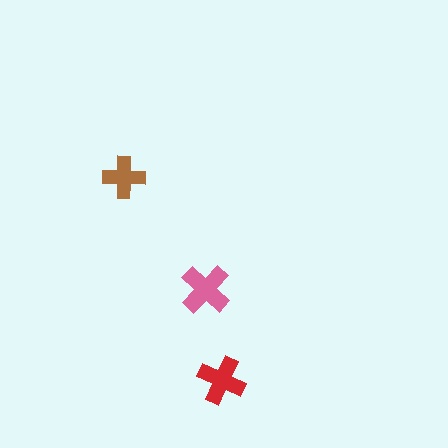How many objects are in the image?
There are 3 objects in the image.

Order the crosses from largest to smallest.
the pink one, the red one, the brown one.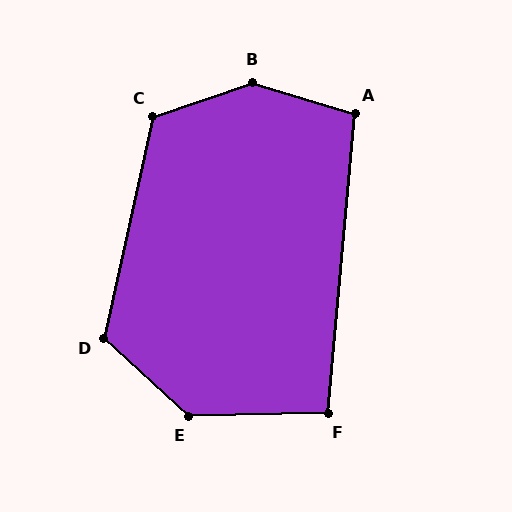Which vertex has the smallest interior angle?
F, at approximately 96 degrees.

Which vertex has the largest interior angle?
B, at approximately 144 degrees.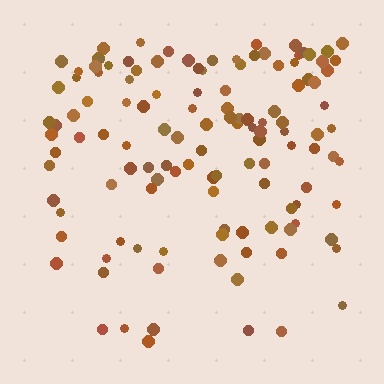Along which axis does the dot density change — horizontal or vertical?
Vertical.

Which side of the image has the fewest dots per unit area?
The bottom.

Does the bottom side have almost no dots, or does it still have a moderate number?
Still a moderate number, just noticeably fewer than the top.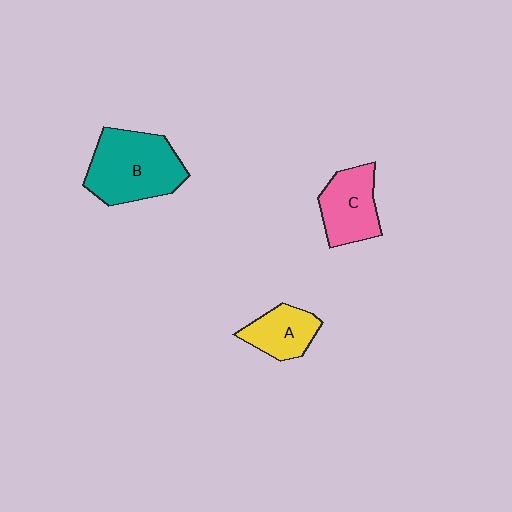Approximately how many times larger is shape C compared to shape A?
Approximately 1.3 times.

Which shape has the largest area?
Shape B (teal).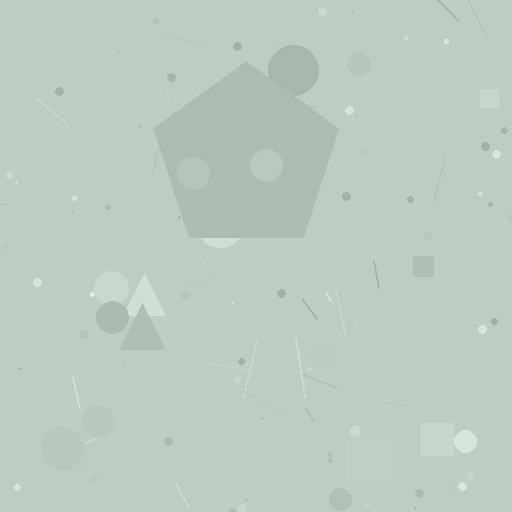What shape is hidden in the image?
A pentagon is hidden in the image.